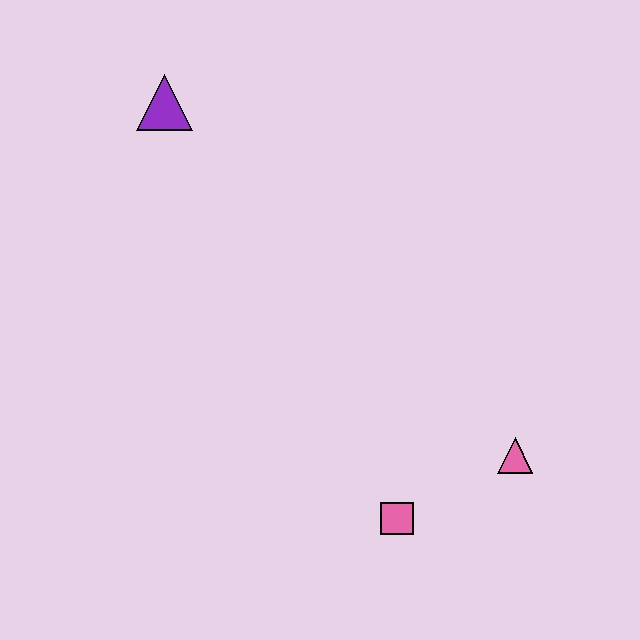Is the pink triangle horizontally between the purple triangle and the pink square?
No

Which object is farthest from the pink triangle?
The purple triangle is farthest from the pink triangle.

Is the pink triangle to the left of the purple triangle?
No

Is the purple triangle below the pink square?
No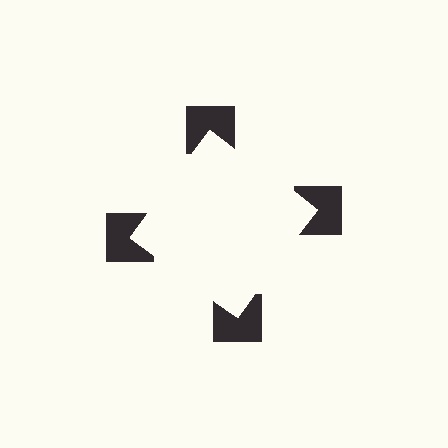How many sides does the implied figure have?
4 sides.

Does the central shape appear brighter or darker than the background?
It typically appears slightly brighter than the background, even though no actual brightness change is drawn.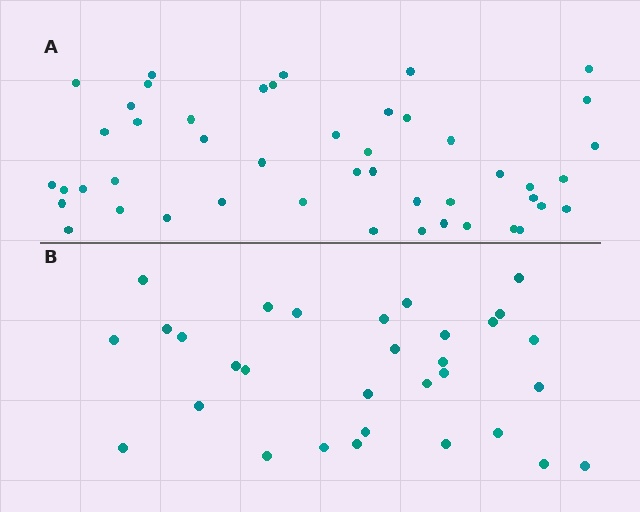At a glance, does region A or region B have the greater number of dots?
Region A (the top region) has more dots.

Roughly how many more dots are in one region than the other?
Region A has approximately 15 more dots than region B.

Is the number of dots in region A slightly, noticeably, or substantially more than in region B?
Region A has substantially more. The ratio is roughly 1.5 to 1.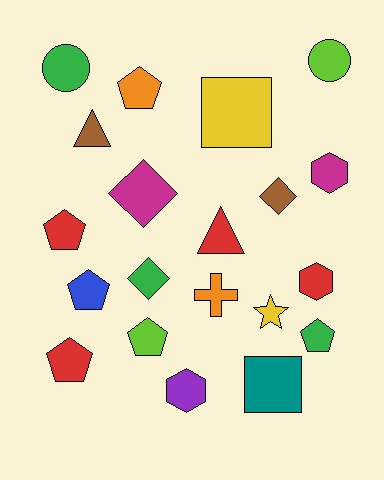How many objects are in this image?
There are 20 objects.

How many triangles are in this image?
There are 2 triangles.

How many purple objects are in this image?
There is 1 purple object.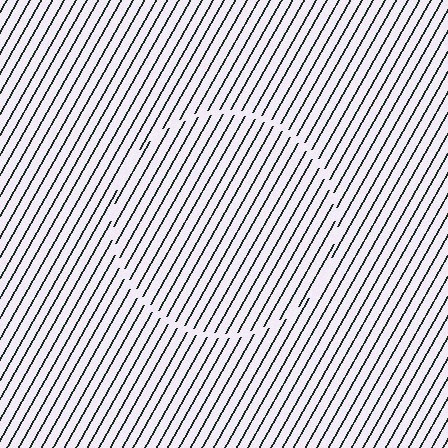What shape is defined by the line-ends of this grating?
An illusory circle. The interior of the shape contains the same grating, shifted by half a period — the contour is defined by the phase discontinuity where line-ends from the inner and outer gratings abut.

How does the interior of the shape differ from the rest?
The interior of the shape contains the same grating, shifted by half a period — the contour is defined by the phase discontinuity where line-ends from the inner and outer gratings abut.